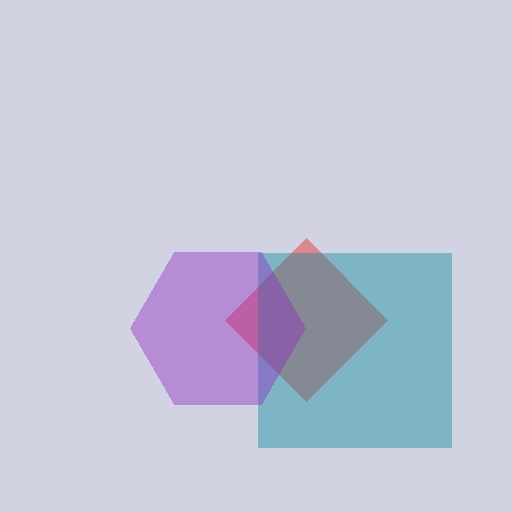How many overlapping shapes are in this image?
There are 3 overlapping shapes in the image.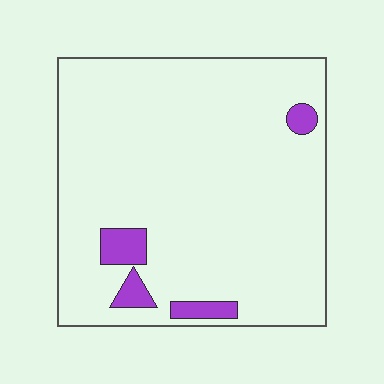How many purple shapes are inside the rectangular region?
4.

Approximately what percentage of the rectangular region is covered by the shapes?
Approximately 5%.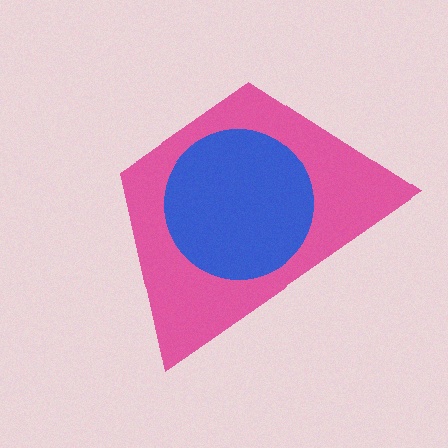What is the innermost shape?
The blue circle.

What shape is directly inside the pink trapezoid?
The blue circle.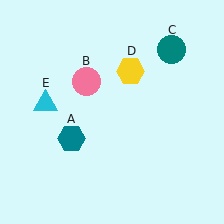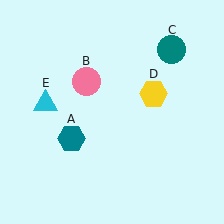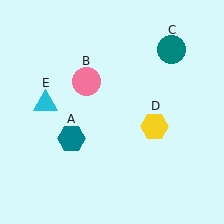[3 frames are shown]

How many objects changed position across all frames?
1 object changed position: yellow hexagon (object D).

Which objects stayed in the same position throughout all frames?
Teal hexagon (object A) and pink circle (object B) and teal circle (object C) and cyan triangle (object E) remained stationary.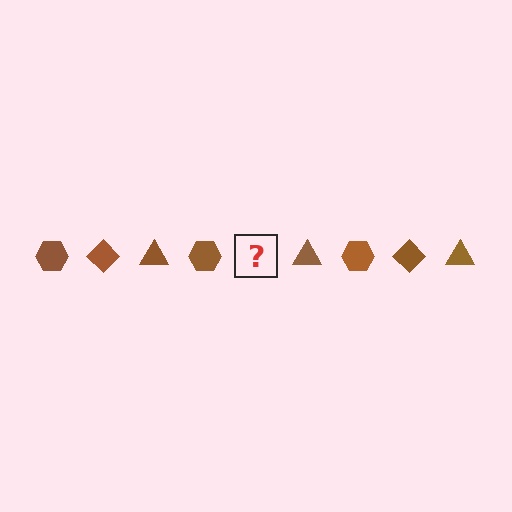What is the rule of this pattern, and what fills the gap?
The rule is that the pattern cycles through hexagon, diamond, triangle shapes in brown. The gap should be filled with a brown diamond.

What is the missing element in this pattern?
The missing element is a brown diamond.